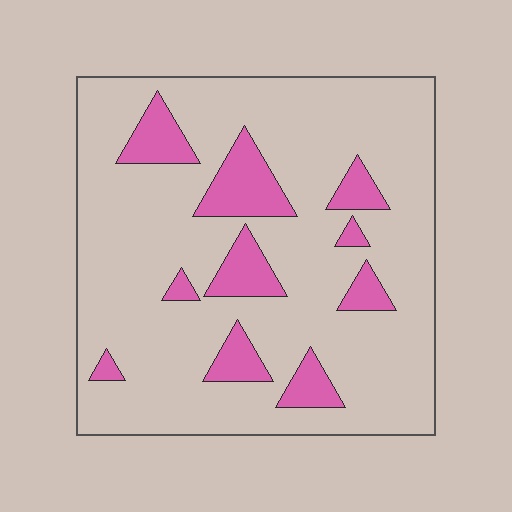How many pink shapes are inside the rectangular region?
10.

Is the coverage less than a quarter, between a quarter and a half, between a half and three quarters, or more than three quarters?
Less than a quarter.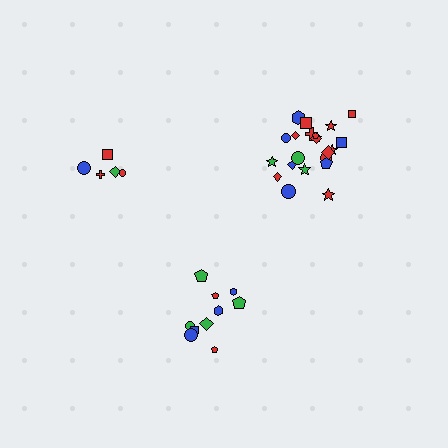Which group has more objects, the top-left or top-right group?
The top-right group.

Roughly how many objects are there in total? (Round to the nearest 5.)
Roughly 35 objects in total.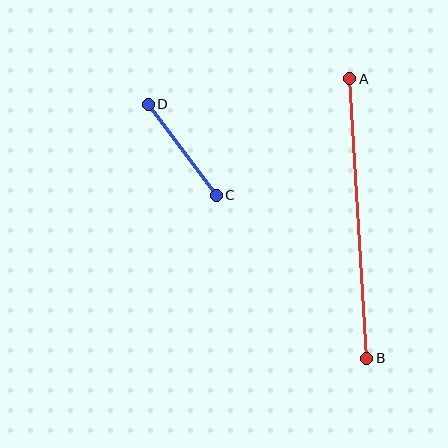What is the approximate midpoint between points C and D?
The midpoint is at approximately (182, 150) pixels.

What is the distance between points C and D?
The distance is approximately 114 pixels.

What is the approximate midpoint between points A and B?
The midpoint is at approximately (358, 218) pixels.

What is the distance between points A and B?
The distance is approximately 280 pixels.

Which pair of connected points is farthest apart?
Points A and B are farthest apart.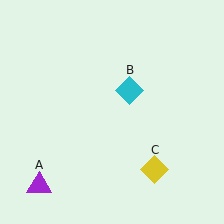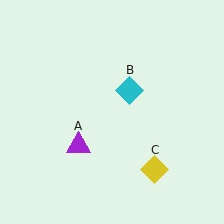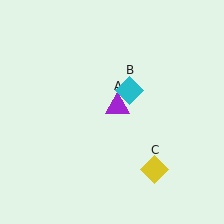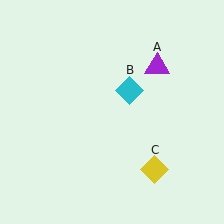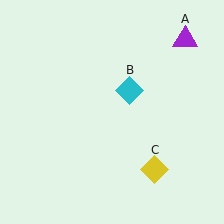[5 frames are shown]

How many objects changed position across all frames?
1 object changed position: purple triangle (object A).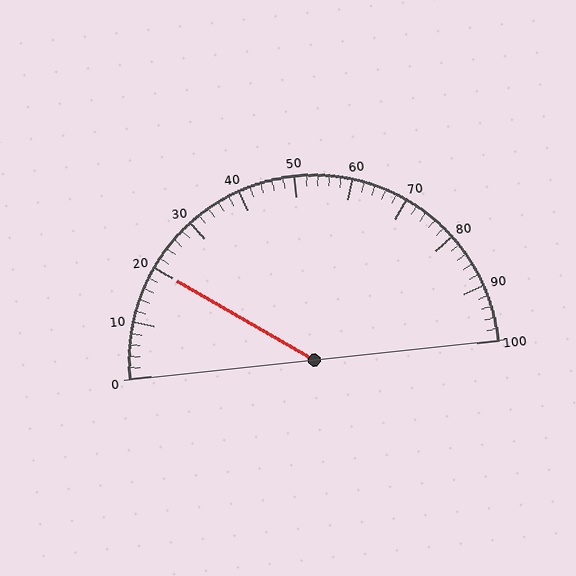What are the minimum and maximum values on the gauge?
The gauge ranges from 0 to 100.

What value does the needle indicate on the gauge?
The needle indicates approximately 20.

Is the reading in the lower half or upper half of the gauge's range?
The reading is in the lower half of the range (0 to 100).